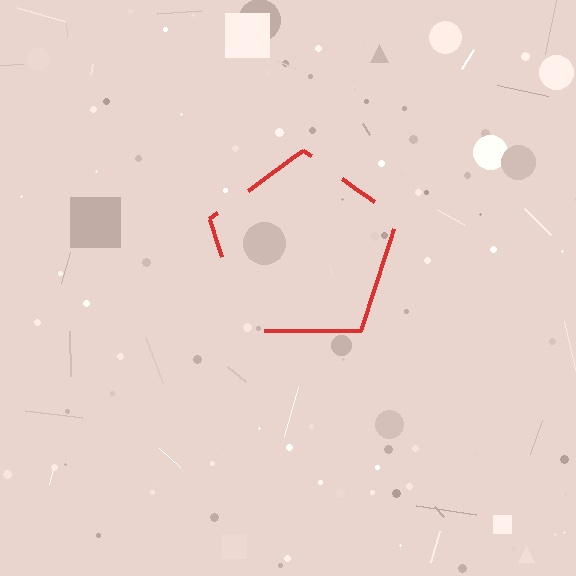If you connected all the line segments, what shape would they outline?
They would outline a pentagon.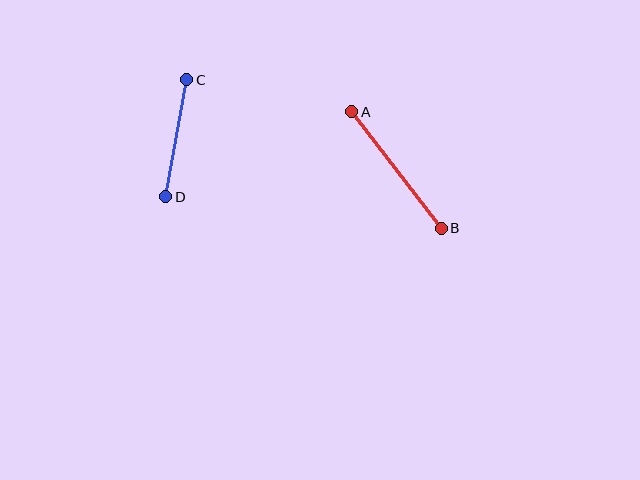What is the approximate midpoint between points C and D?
The midpoint is at approximately (176, 138) pixels.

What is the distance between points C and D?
The distance is approximately 119 pixels.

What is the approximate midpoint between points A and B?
The midpoint is at approximately (396, 170) pixels.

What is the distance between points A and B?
The distance is approximately 147 pixels.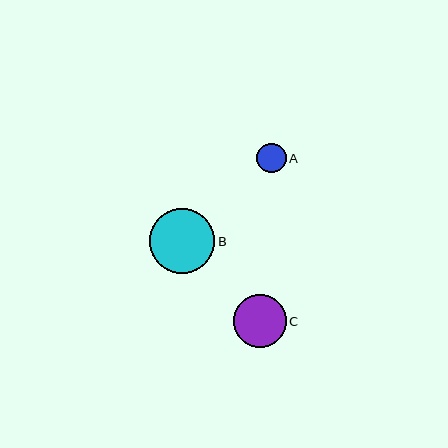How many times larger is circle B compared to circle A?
Circle B is approximately 2.2 times the size of circle A.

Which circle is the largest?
Circle B is the largest with a size of approximately 66 pixels.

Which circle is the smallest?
Circle A is the smallest with a size of approximately 29 pixels.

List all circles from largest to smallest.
From largest to smallest: B, C, A.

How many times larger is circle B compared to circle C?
Circle B is approximately 1.3 times the size of circle C.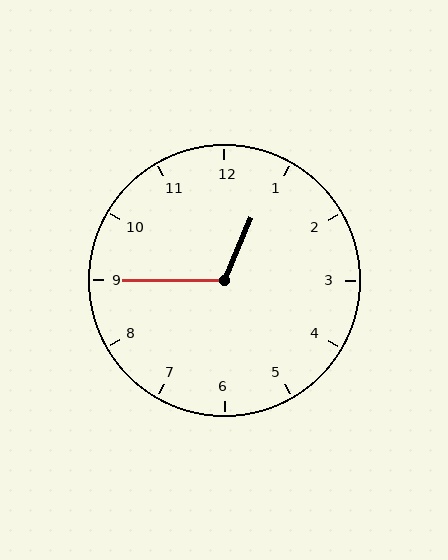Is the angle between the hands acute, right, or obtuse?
It is obtuse.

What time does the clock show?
12:45.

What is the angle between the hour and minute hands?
Approximately 112 degrees.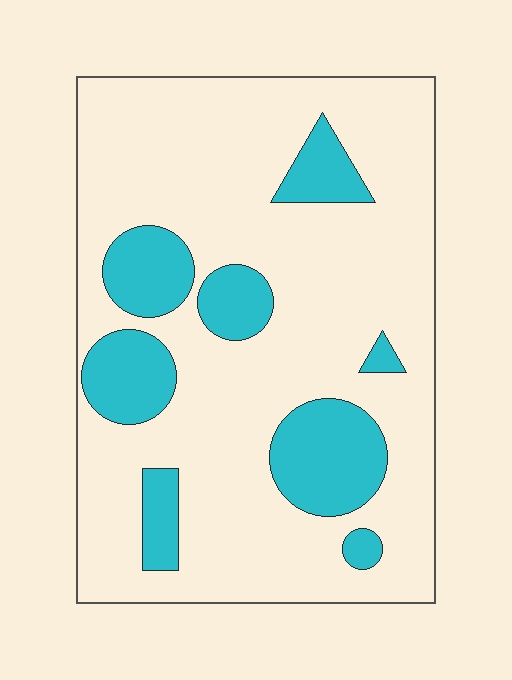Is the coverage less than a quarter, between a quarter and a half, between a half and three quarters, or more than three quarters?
Less than a quarter.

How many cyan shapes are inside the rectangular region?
8.